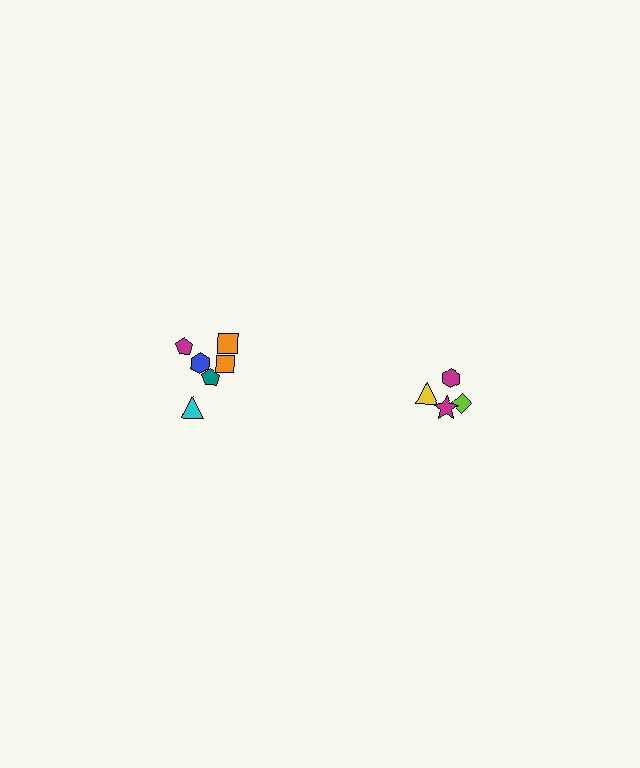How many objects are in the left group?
There are 6 objects.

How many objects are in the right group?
There are 4 objects.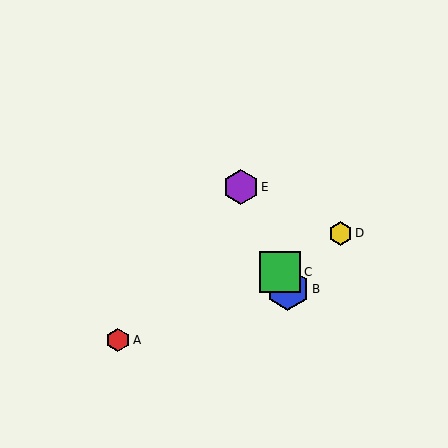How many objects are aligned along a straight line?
3 objects (B, C, E) are aligned along a straight line.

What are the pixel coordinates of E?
Object E is at (241, 187).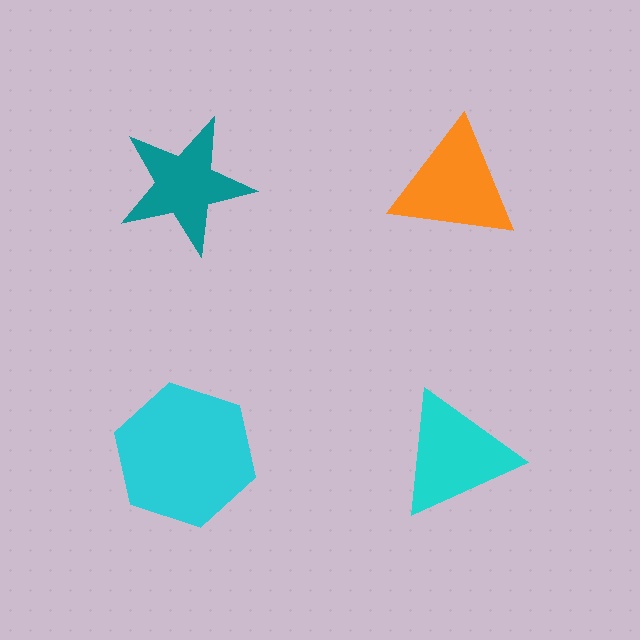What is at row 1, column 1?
A teal star.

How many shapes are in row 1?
2 shapes.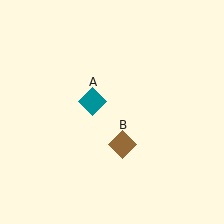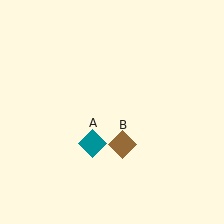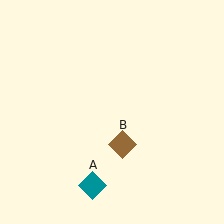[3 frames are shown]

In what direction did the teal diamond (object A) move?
The teal diamond (object A) moved down.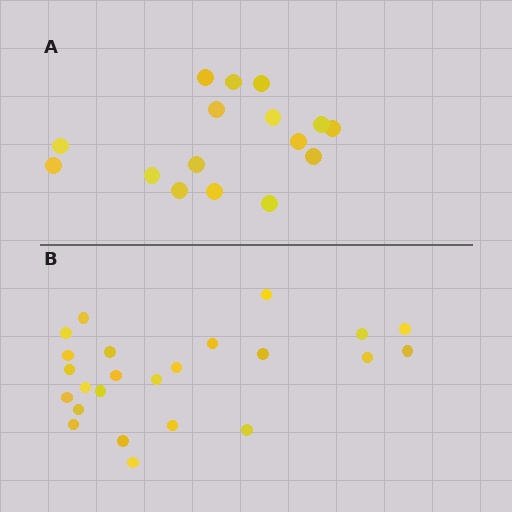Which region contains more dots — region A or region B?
Region B (the bottom region) has more dots.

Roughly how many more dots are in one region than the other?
Region B has roughly 8 or so more dots than region A.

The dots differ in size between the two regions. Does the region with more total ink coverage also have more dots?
No. Region A has more total ink coverage because its dots are larger, but region B actually contains more individual dots. Total area can be misleading — the number of items is what matters here.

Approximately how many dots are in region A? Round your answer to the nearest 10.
About 20 dots. (The exact count is 16, which rounds to 20.)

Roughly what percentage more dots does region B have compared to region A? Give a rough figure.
About 50% more.